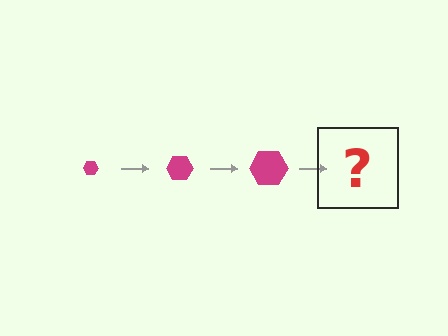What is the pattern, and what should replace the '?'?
The pattern is that the hexagon gets progressively larger each step. The '?' should be a magenta hexagon, larger than the previous one.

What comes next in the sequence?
The next element should be a magenta hexagon, larger than the previous one.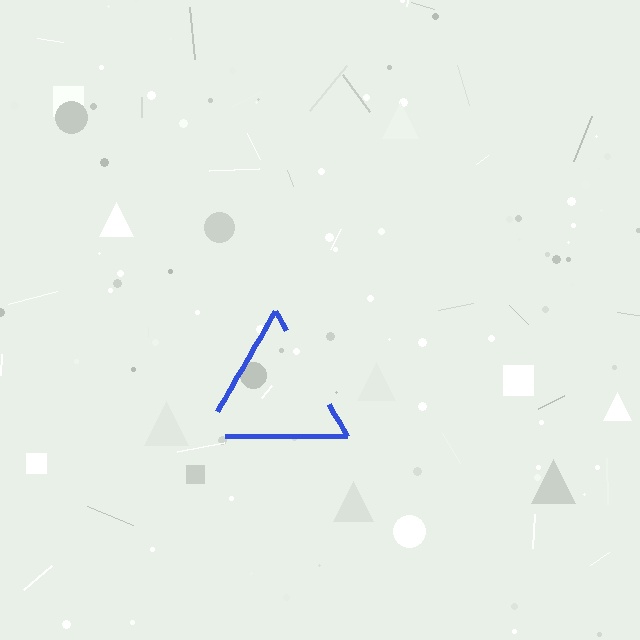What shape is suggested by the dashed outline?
The dashed outline suggests a triangle.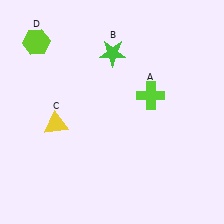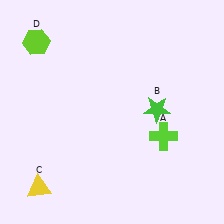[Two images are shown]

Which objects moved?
The objects that moved are: the lime cross (A), the green star (B), the yellow triangle (C).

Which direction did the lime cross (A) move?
The lime cross (A) moved down.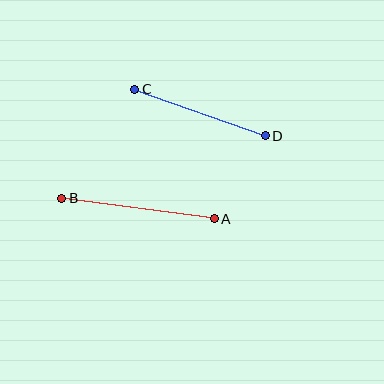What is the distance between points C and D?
The distance is approximately 138 pixels.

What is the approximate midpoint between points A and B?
The midpoint is at approximately (138, 209) pixels.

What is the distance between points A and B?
The distance is approximately 154 pixels.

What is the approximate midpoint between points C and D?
The midpoint is at approximately (200, 113) pixels.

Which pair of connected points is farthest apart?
Points A and B are farthest apart.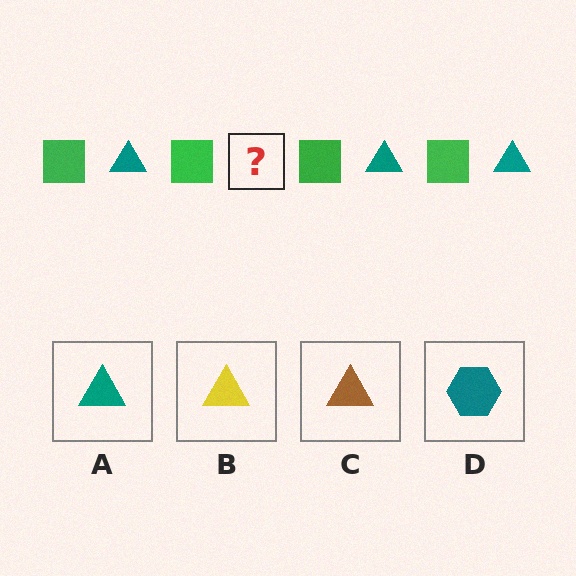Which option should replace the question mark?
Option A.